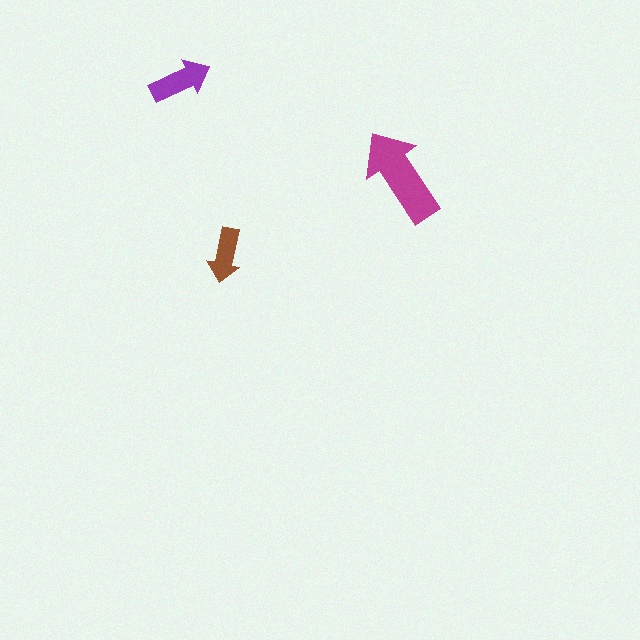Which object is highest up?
The purple arrow is topmost.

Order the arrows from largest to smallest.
the magenta one, the purple one, the brown one.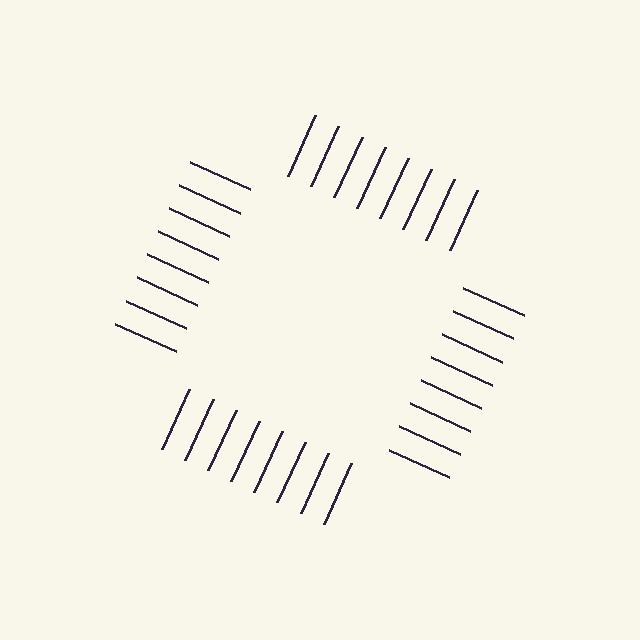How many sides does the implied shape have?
4 sides — the line-ends trace a square.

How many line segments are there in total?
32 — 8 along each of the 4 edges.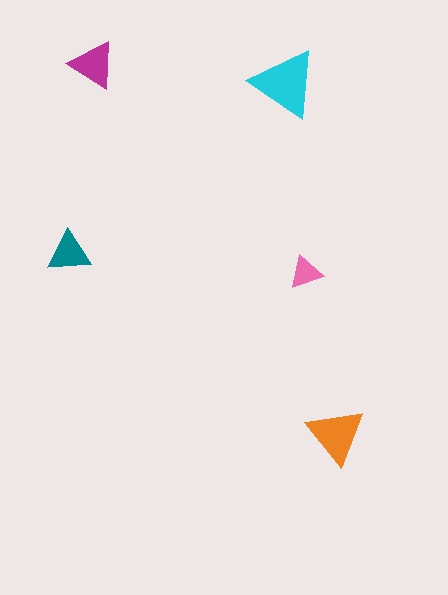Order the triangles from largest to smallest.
the cyan one, the orange one, the magenta one, the teal one, the pink one.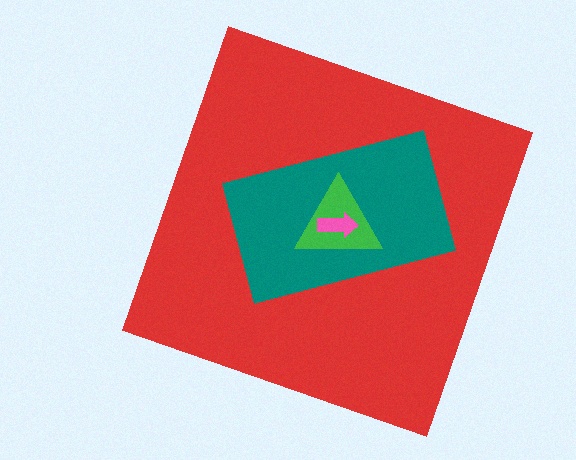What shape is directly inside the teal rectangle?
The green triangle.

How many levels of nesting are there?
4.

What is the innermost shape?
The pink arrow.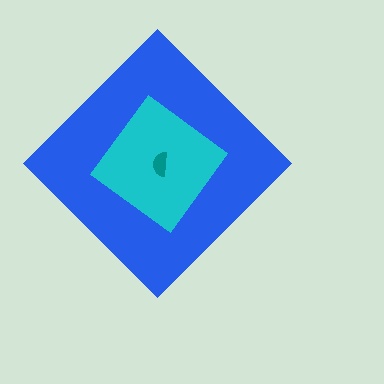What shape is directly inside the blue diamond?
The cyan diamond.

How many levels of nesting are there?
3.